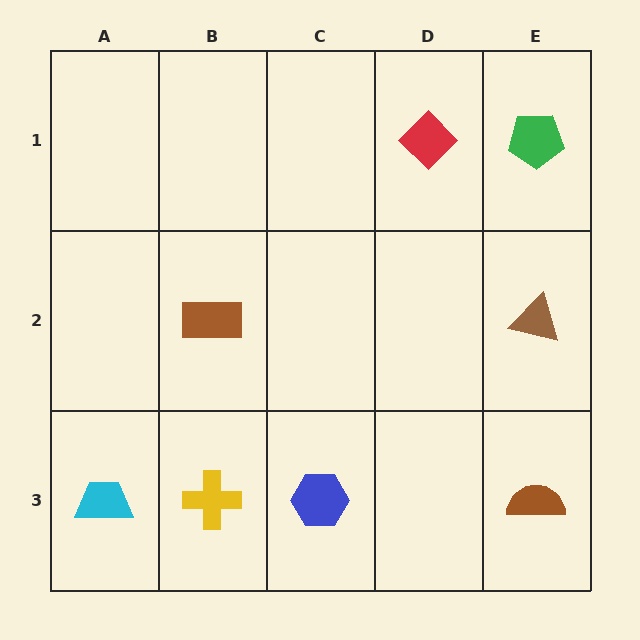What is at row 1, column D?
A red diamond.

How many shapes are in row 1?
2 shapes.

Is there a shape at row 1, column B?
No, that cell is empty.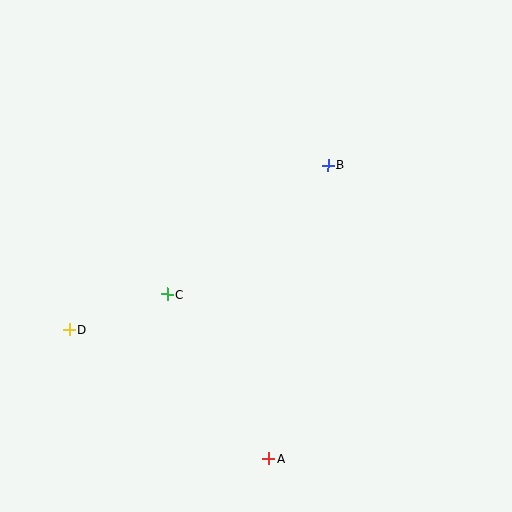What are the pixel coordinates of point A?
Point A is at (269, 459).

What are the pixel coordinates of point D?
Point D is at (69, 330).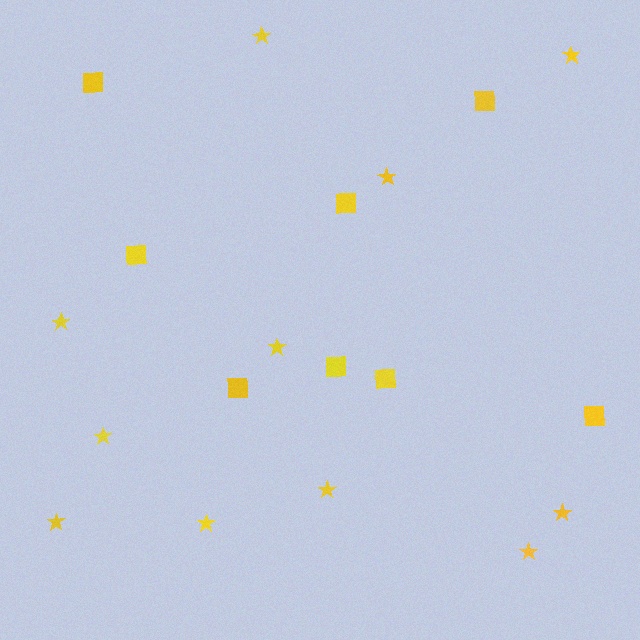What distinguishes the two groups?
There are 2 groups: one group of stars (11) and one group of squares (8).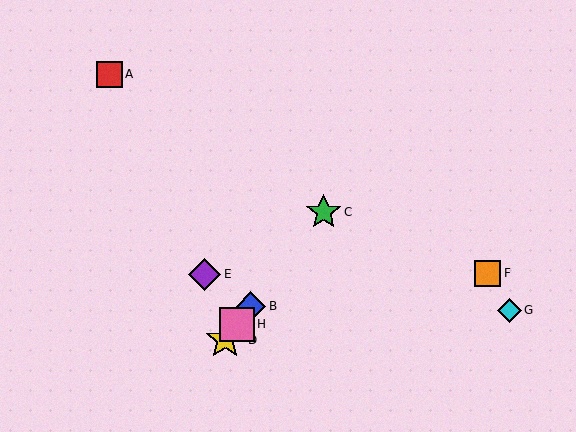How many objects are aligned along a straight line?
4 objects (B, C, D, H) are aligned along a straight line.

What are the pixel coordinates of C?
Object C is at (324, 212).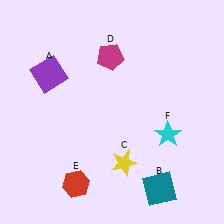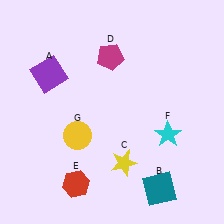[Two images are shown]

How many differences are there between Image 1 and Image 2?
There is 1 difference between the two images.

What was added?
A yellow circle (G) was added in Image 2.